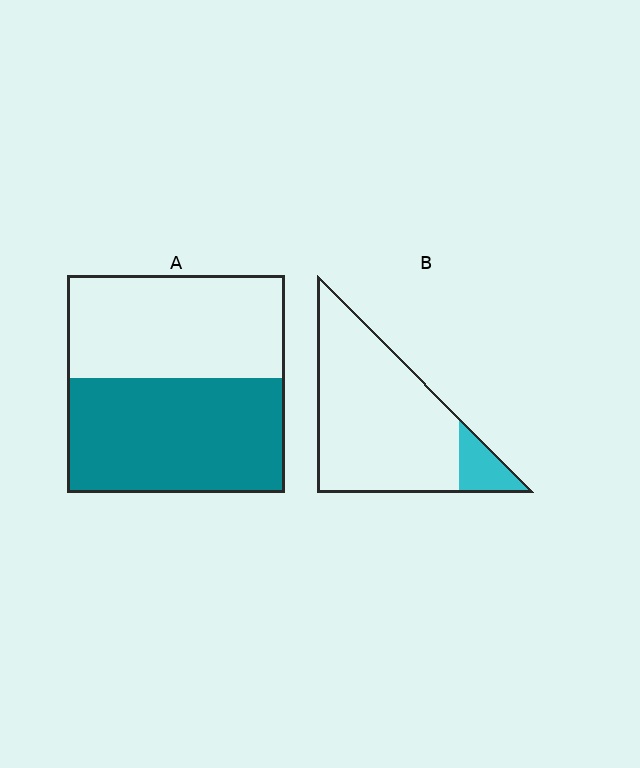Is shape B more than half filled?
No.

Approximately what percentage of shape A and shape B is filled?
A is approximately 55% and B is approximately 10%.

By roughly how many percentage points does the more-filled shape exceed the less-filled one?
By roughly 40 percentage points (A over B).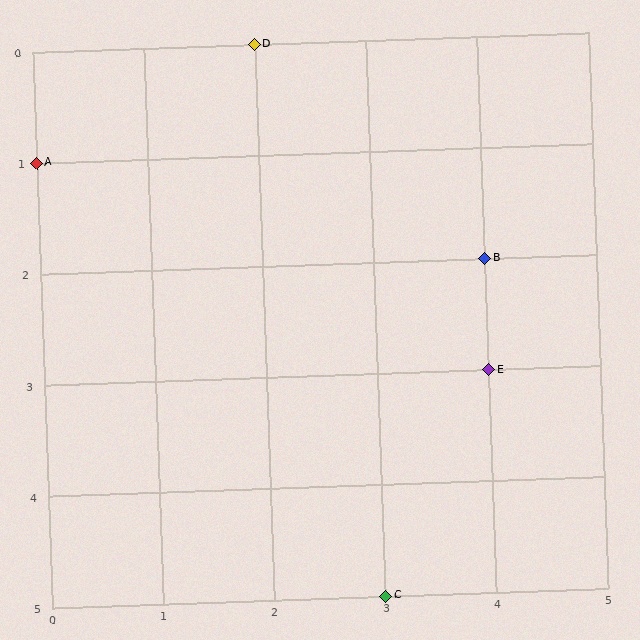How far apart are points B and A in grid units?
Points B and A are 4 columns and 1 row apart (about 4.1 grid units diagonally).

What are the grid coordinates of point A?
Point A is at grid coordinates (0, 1).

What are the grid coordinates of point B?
Point B is at grid coordinates (4, 2).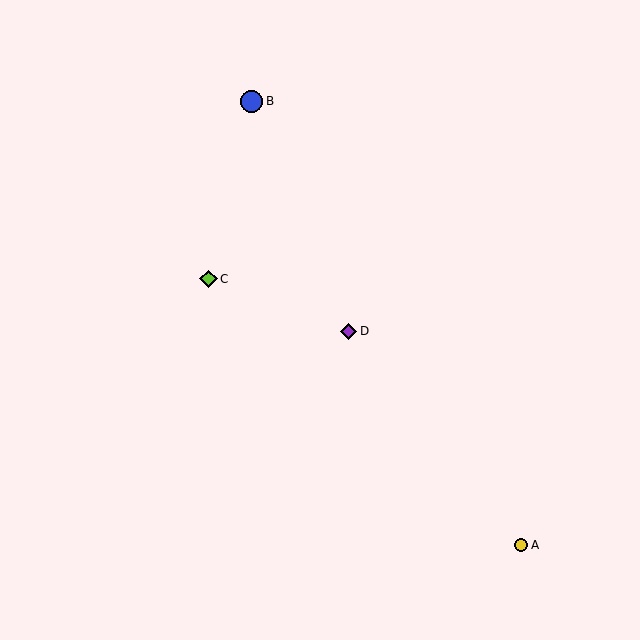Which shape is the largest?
The blue circle (labeled B) is the largest.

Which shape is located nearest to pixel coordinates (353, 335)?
The purple diamond (labeled D) at (349, 331) is nearest to that location.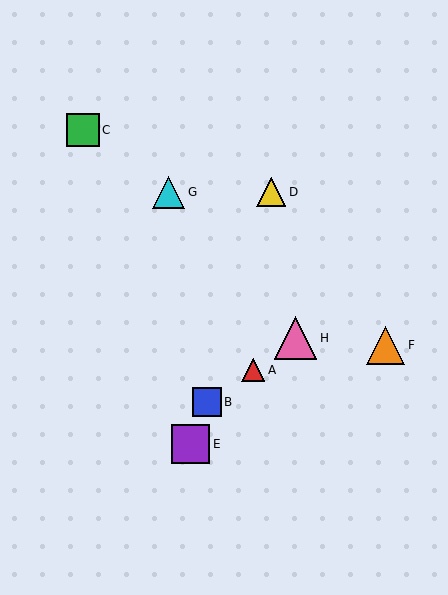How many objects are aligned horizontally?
2 objects (D, G) are aligned horizontally.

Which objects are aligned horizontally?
Objects D, G are aligned horizontally.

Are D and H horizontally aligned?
No, D is at y≈192 and H is at y≈338.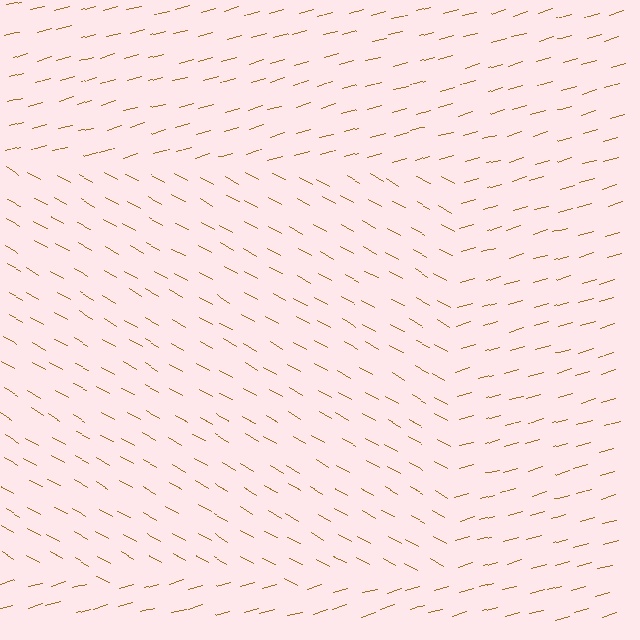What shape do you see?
I see a rectangle.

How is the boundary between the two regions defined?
The boundary is defined purely by a change in line orientation (approximately 45 degrees difference). All lines are the same color and thickness.